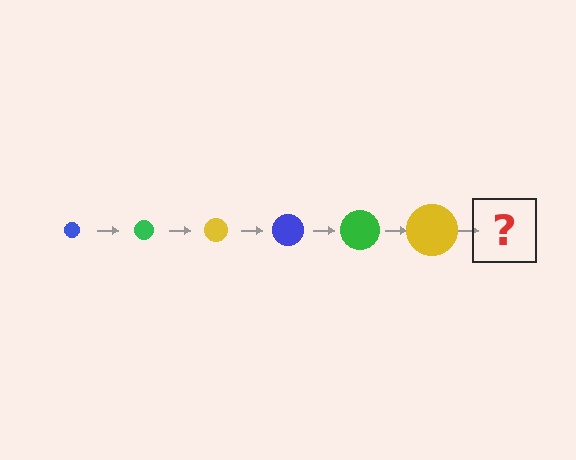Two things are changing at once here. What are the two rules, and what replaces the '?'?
The two rules are that the circle grows larger each step and the color cycles through blue, green, and yellow. The '?' should be a blue circle, larger than the previous one.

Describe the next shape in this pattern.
It should be a blue circle, larger than the previous one.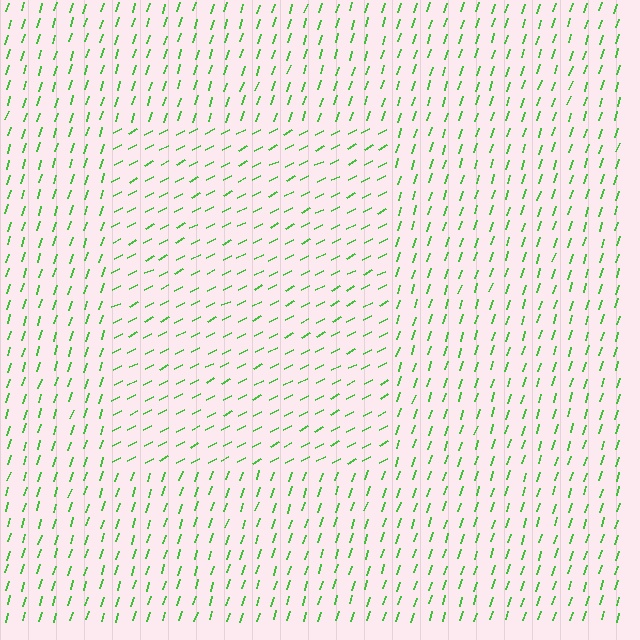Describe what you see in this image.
The image is filled with small green line segments. A rectangle region in the image has lines oriented differently from the surrounding lines, creating a visible texture boundary.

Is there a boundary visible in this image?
Yes, there is a texture boundary formed by a change in line orientation.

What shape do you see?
I see a rectangle.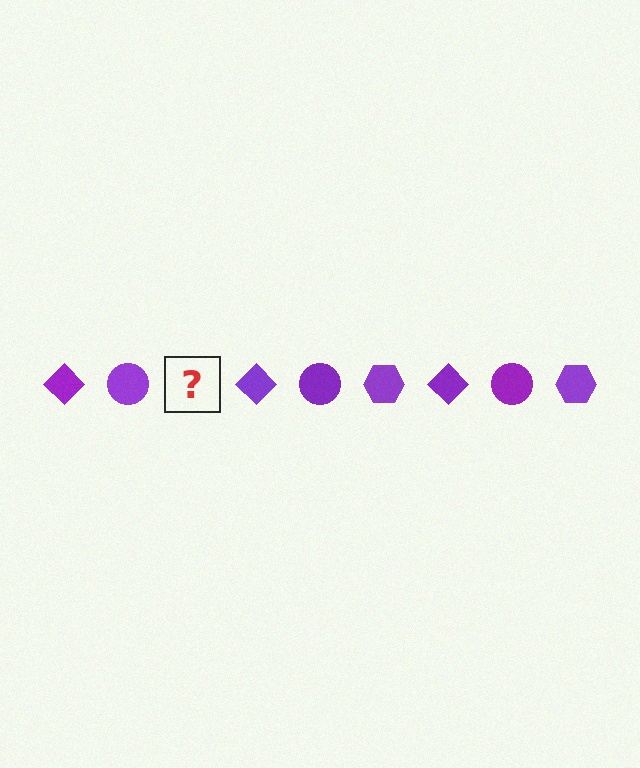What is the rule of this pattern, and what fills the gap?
The rule is that the pattern cycles through diamond, circle, hexagon shapes in purple. The gap should be filled with a purple hexagon.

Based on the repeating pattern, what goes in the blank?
The blank should be a purple hexagon.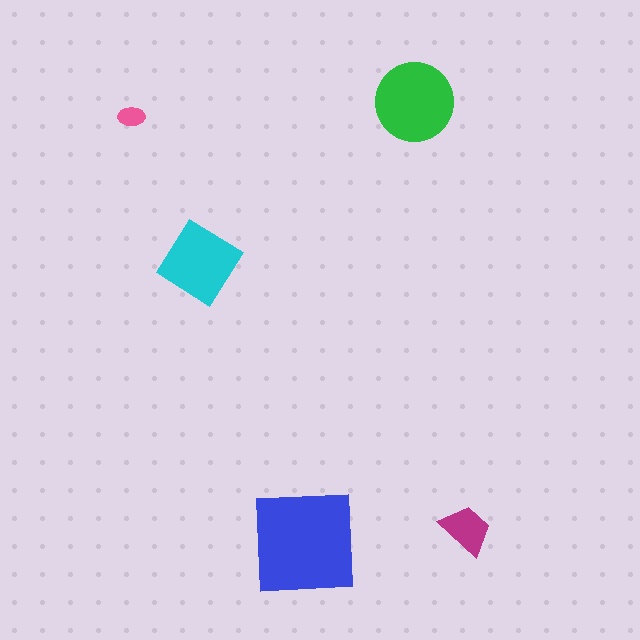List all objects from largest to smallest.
The blue square, the green circle, the cyan diamond, the magenta trapezoid, the pink ellipse.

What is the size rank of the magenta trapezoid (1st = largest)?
4th.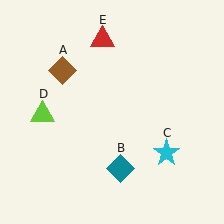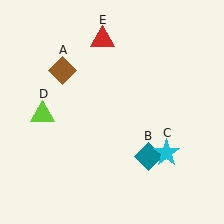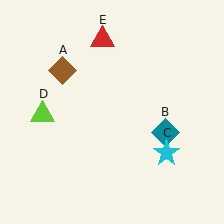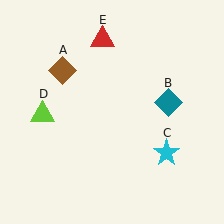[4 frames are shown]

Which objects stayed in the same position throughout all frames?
Brown diamond (object A) and cyan star (object C) and lime triangle (object D) and red triangle (object E) remained stationary.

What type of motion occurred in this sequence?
The teal diamond (object B) rotated counterclockwise around the center of the scene.